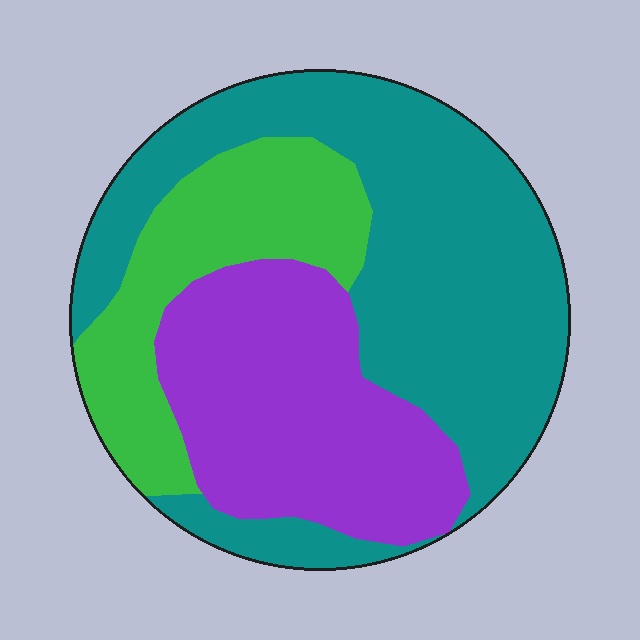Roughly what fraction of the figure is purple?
Purple covers 30% of the figure.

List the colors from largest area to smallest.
From largest to smallest: teal, purple, green.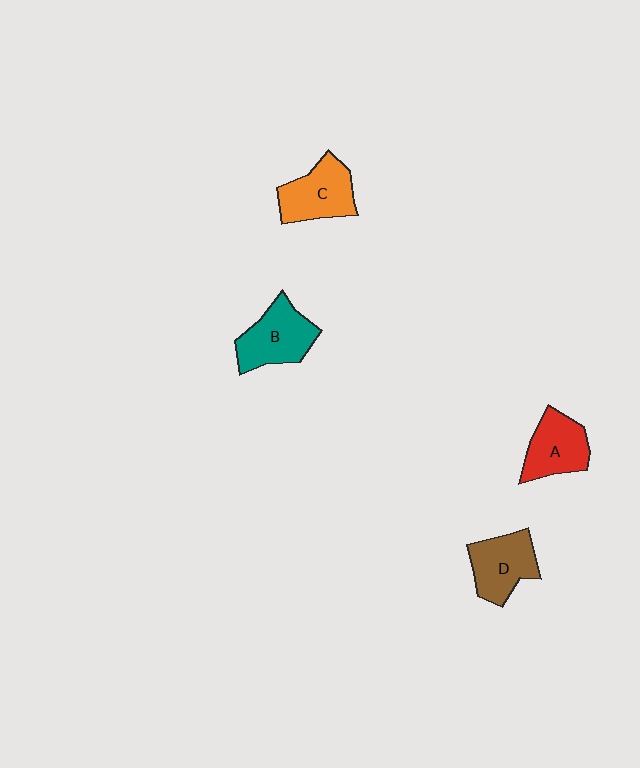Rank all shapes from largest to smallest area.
From largest to smallest: B (teal), C (orange), D (brown), A (red).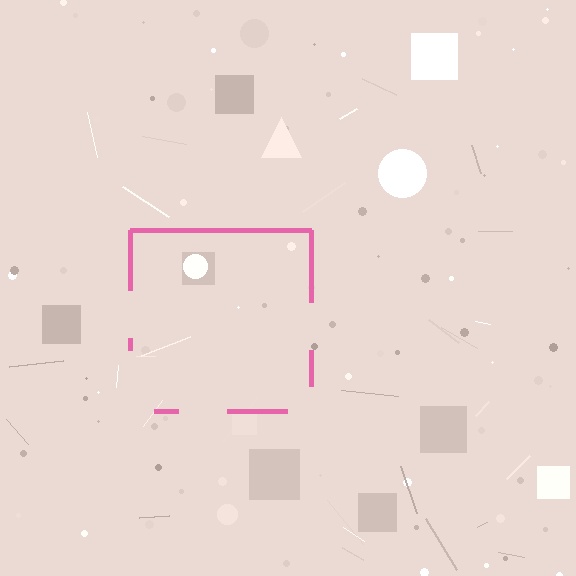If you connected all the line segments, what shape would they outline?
They would outline a square.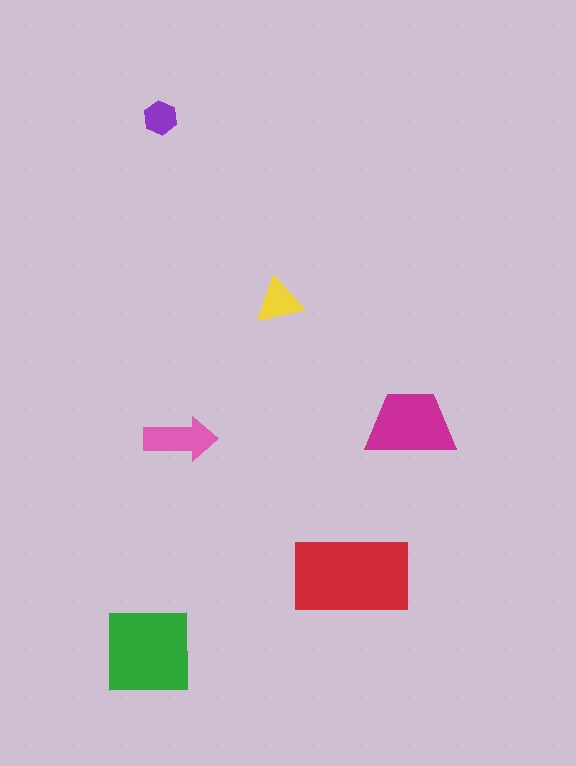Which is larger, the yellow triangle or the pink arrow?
The pink arrow.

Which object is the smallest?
The purple hexagon.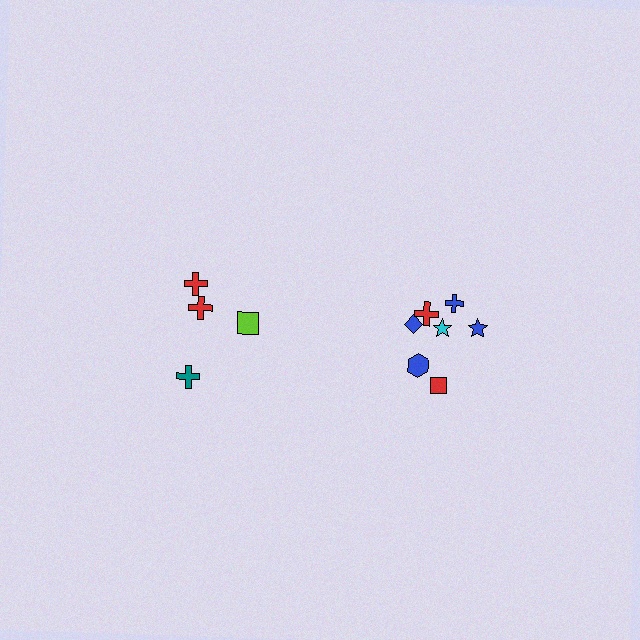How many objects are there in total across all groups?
There are 11 objects.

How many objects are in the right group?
There are 7 objects.